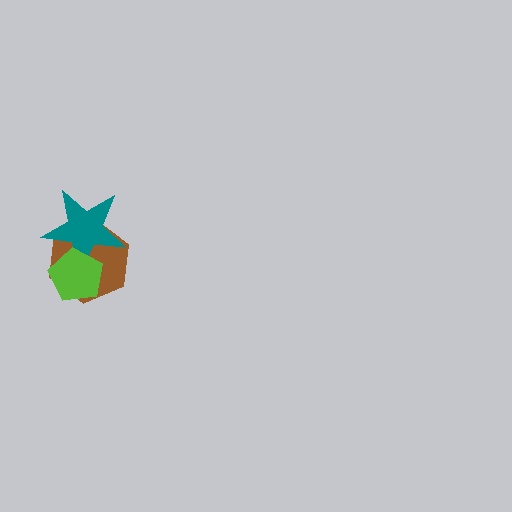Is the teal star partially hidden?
Yes, it is partially covered by another shape.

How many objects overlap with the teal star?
2 objects overlap with the teal star.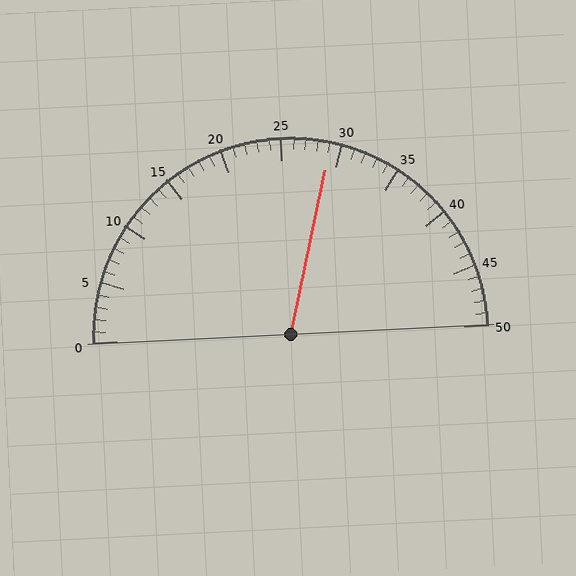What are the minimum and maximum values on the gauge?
The gauge ranges from 0 to 50.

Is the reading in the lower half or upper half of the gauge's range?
The reading is in the upper half of the range (0 to 50).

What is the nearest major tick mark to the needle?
The nearest major tick mark is 30.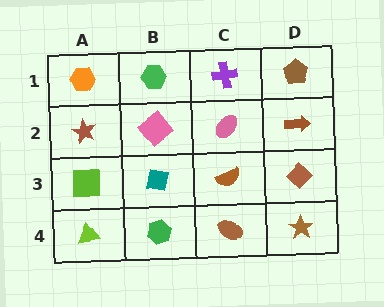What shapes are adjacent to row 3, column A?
A brown star (row 2, column A), a lime triangle (row 4, column A), a teal square (row 3, column B).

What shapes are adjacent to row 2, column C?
A purple cross (row 1, column C), a brown semicircle (row 3, column C), a pink diamond (row 2, column B), a brown arrow (row 2, column D).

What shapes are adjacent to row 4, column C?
A brown semicircle (row 3, column C), a green hexagon (row 4, column B), a brown star (row 4, column D).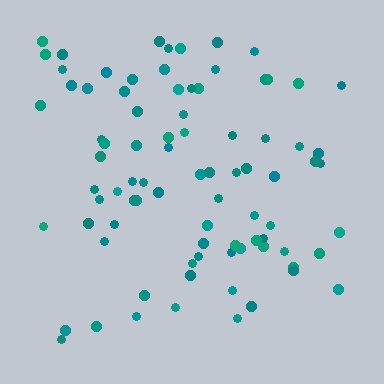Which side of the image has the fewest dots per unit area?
The bottom.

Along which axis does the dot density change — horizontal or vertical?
Vertical.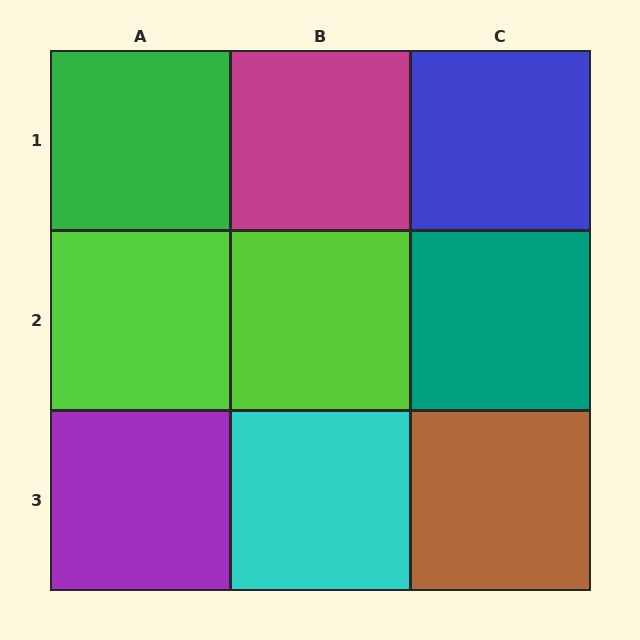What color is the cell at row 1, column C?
Blue.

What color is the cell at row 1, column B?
Magenta.